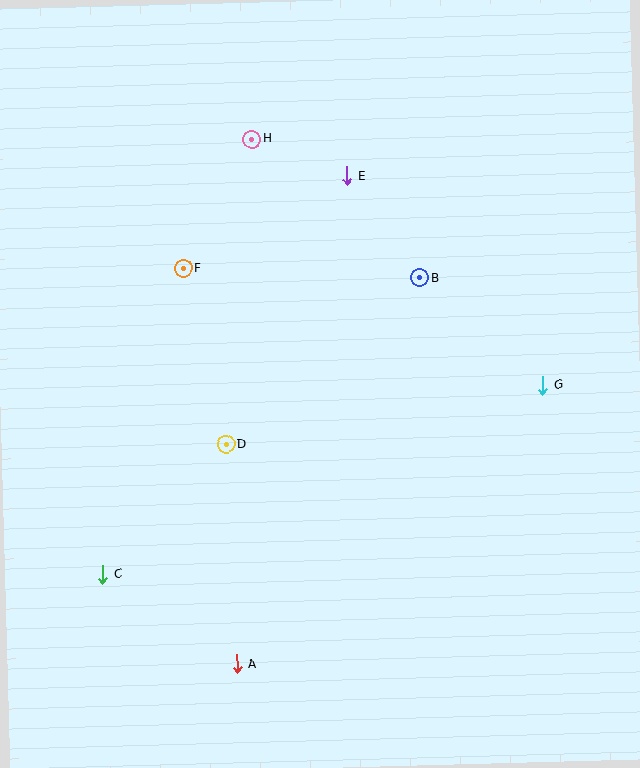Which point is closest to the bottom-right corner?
Point G is closest to the bottom-right corner.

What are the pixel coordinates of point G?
Point G is at (543, 385).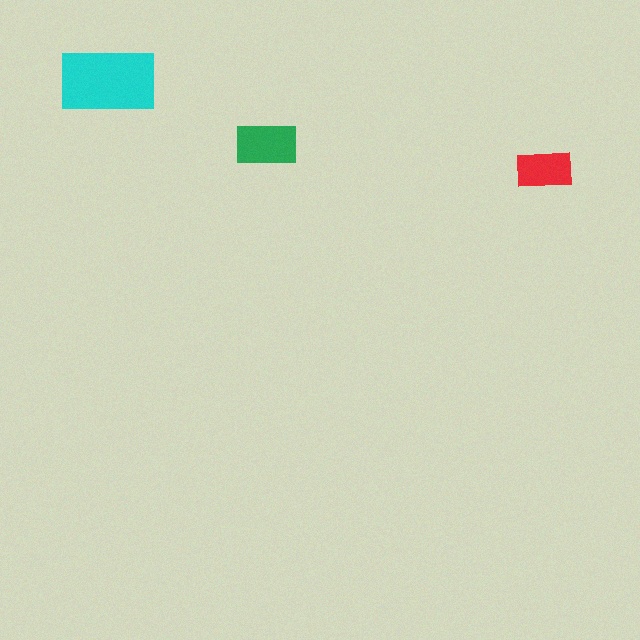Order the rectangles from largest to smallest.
the cyan one, the green one, the red one.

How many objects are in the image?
There are 3 objects in the image.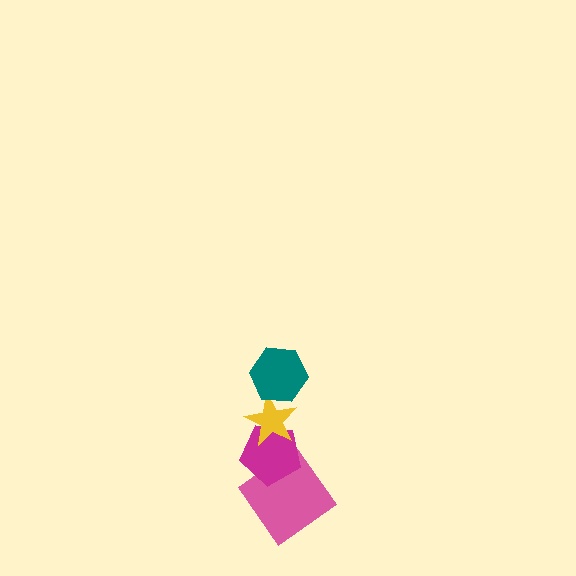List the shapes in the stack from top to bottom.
From top to bottom: the teal hexagon, the yellow star, the magenta pentagon, the pink diamond.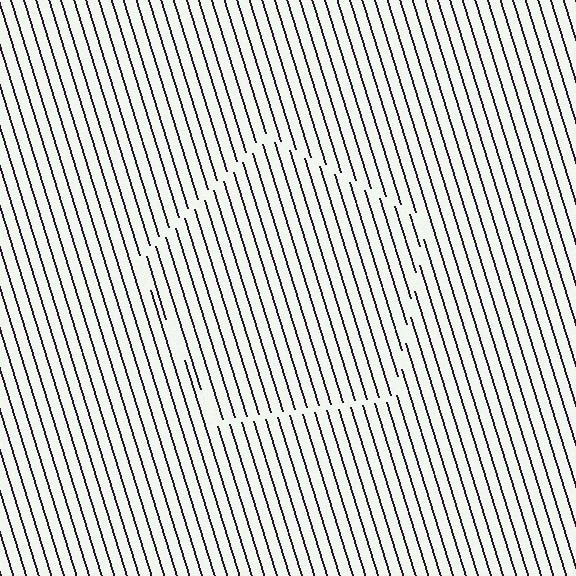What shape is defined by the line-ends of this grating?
An illusory pentagon. The interior of the shape contains the same grating, shifted by half a period — the contour is defined by the phase discontinuity where line-ends from the inner and outer gratings abut.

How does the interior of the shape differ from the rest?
The interior of the shape contains the same grating, shifted by half a period — the contour is defined by the phase discontinuity where line-ends from the inner and outer gratings abut.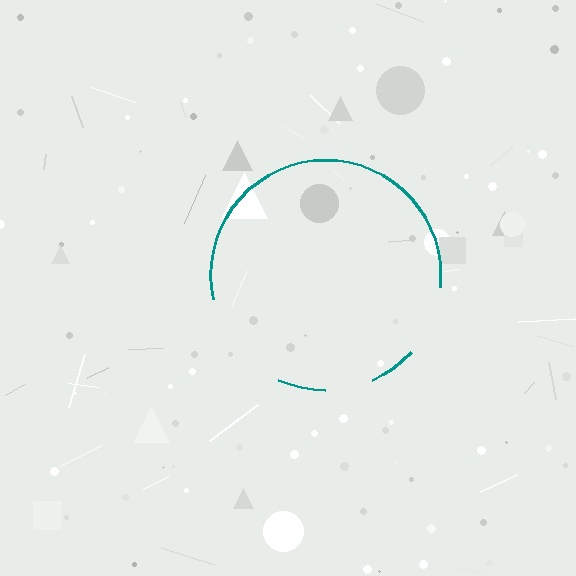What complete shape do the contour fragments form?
The contour fragments form a circle.